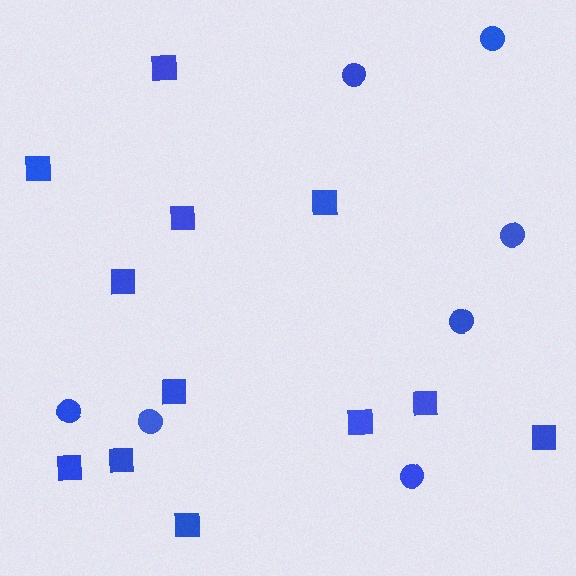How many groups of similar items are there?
There are 2 groups: one group of circles (7) and one group of squares (12).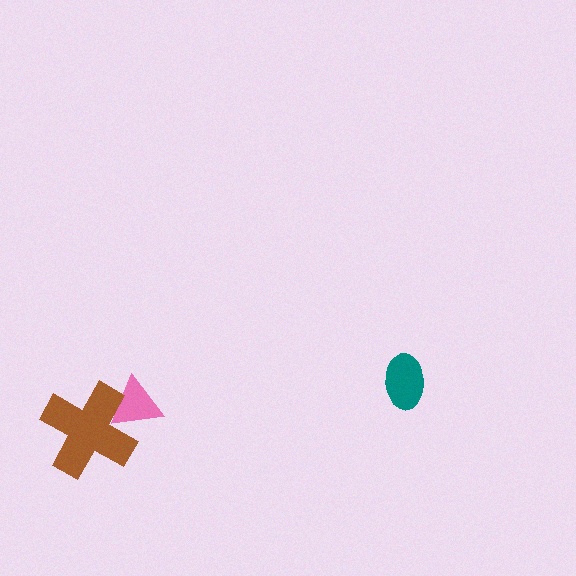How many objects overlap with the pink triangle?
1 object overlaps with the pink triangle.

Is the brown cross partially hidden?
No, no other shape covers it.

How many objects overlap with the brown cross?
1 object overlaps with the brown cross.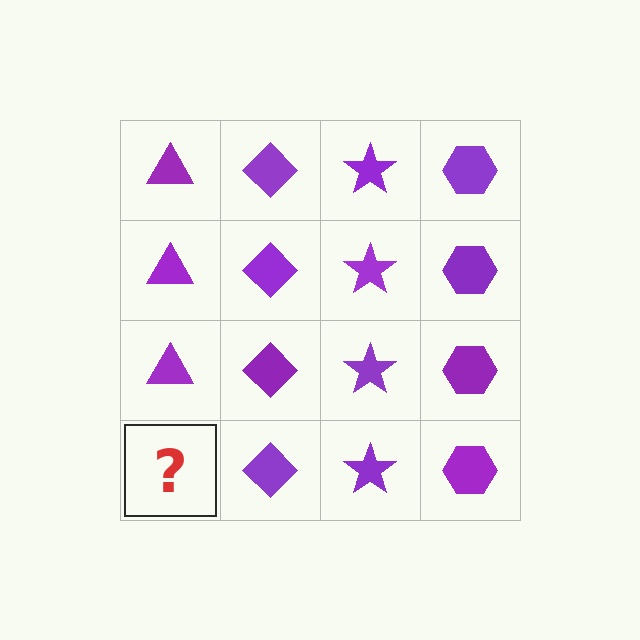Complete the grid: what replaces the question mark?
The question mark should be replaced with a purple triangle.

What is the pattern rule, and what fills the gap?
The rule is that each column has a consistent shape. The gap should be filled with a purple triangle.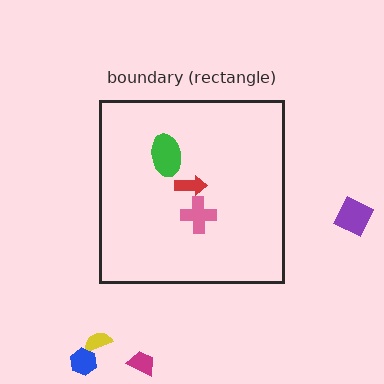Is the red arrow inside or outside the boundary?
Inside.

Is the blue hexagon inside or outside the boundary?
Outside.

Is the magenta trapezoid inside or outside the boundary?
Outside.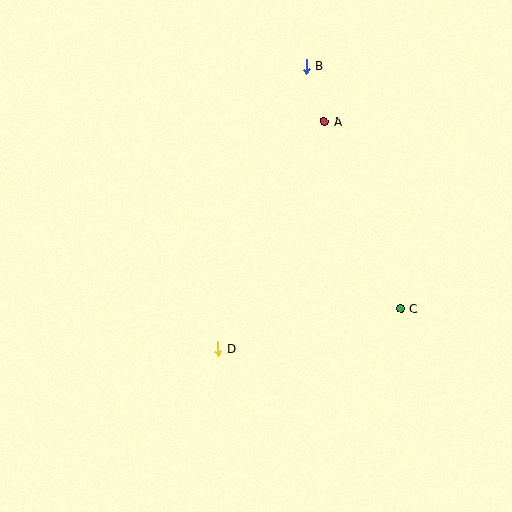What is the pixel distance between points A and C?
The distance between A and C is 202 pixels.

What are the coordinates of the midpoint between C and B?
The midpoint between C and B is at (354, 188).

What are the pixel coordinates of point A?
Point A is at (324, 122).